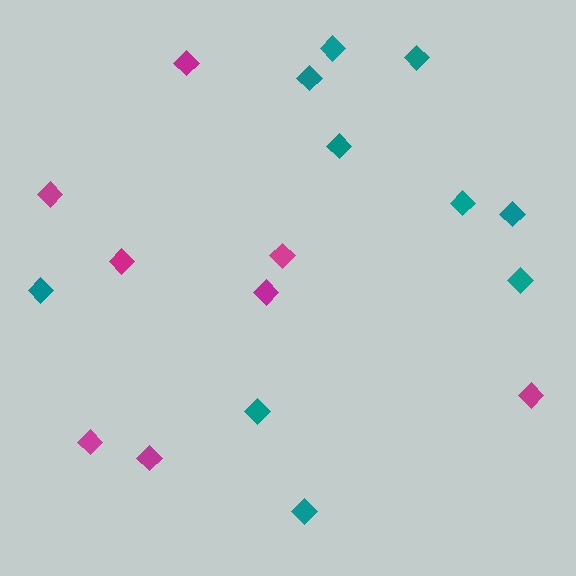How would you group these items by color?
There are 2 groups: one group of magenta diamonds (8) and one group of teal diamonds (10).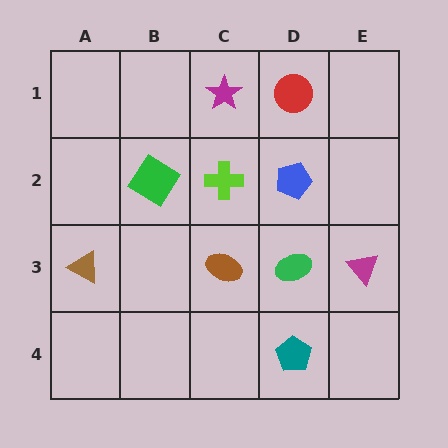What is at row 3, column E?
A magenta triangle.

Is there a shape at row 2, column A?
No, that cell is empty.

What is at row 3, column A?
A brown triangle.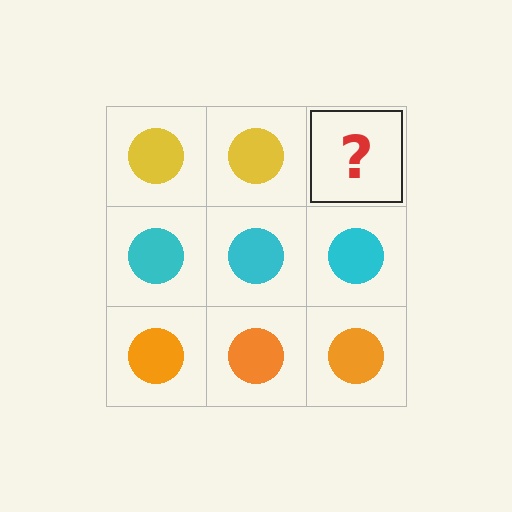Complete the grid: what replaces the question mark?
The question mark should be replaced with a yellow circle.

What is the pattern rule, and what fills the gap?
The rule is that each row has a consistent color. The gap should be filled with a yellow circle.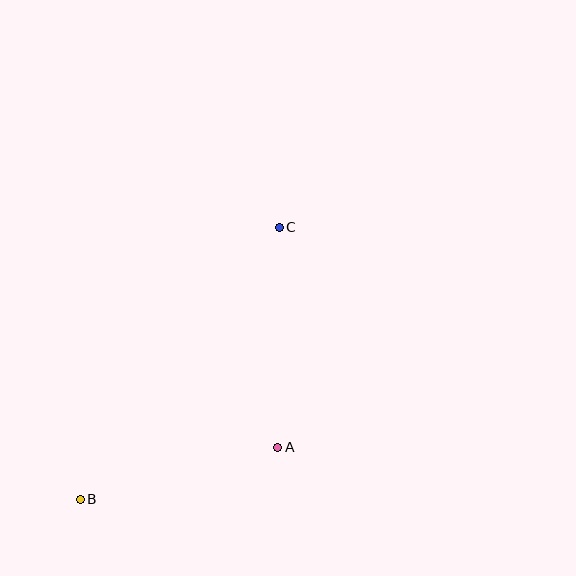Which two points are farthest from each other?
Points B and C are farthest from each other.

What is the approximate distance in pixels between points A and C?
The distance between A and C is approximately 220 pixels.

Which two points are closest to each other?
Points A and B are closest to each other.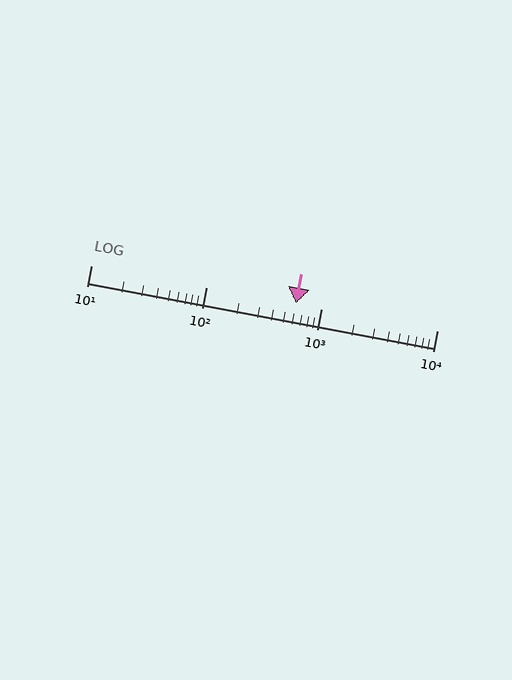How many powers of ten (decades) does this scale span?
The scale spans 3 decades, from 10 to 10000.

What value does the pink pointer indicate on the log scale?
The pointer indicates approximately 600.